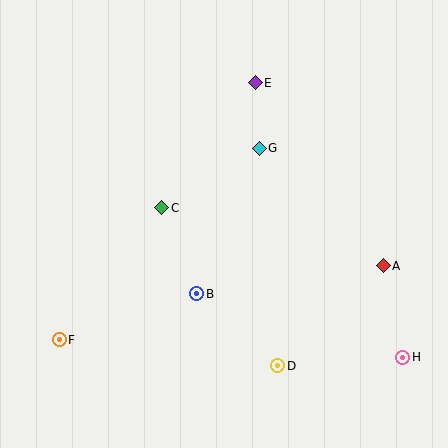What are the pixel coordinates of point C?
Point C is at (162, 208).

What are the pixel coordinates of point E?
Point E is at (255, 83).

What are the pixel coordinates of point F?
Point F is at (59, 340).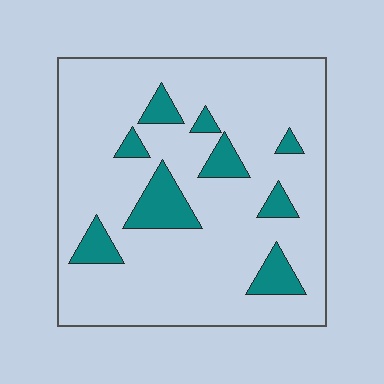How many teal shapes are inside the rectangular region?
9.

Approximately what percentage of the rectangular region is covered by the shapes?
Approximately 15%.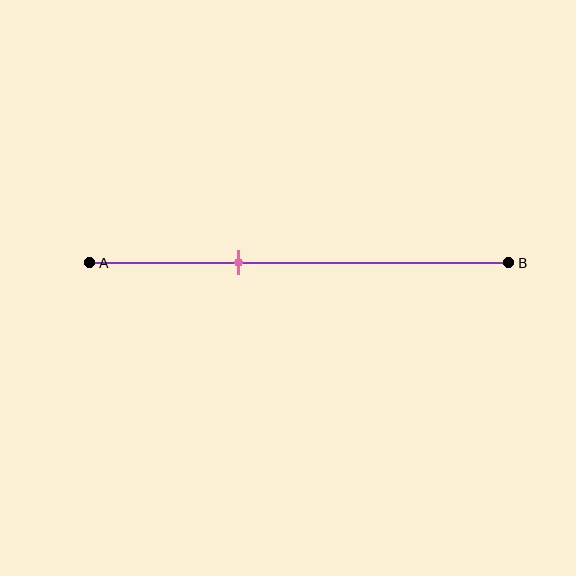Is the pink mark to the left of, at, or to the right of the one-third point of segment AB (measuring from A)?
The pink mark is approximately at the one-third point of segment AB.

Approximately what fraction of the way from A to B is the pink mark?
The pink mark is approximately 35% of the way from A to B.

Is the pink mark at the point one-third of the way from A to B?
Yes, the mark is approximately at the one-third point.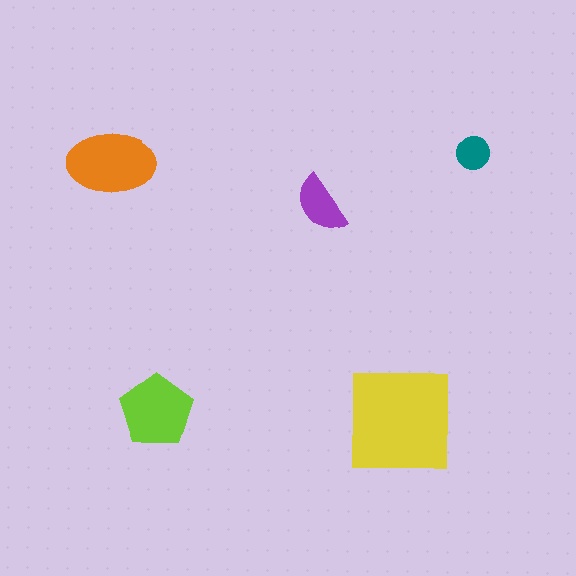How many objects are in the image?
There are 5 objects in the image.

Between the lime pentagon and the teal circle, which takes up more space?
The lime pentagon.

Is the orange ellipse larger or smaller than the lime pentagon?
Larger.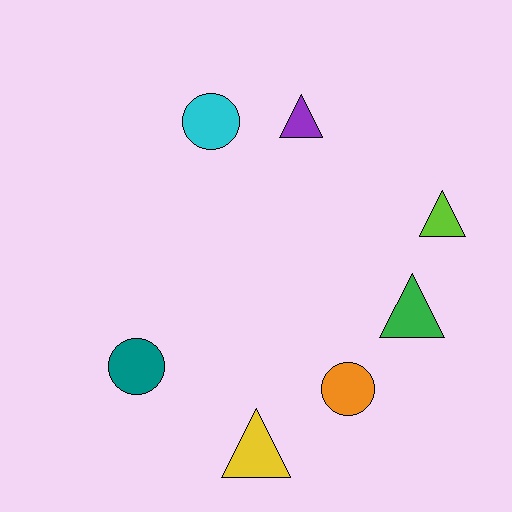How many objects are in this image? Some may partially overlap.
There are 7 objects.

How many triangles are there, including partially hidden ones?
There are 4 triangles.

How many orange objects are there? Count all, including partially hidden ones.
There is 1 orange object.